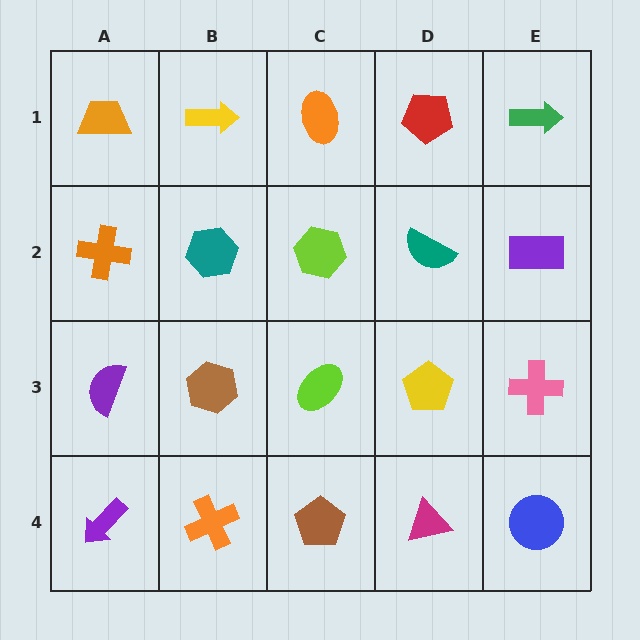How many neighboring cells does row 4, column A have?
2.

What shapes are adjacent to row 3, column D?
A teal semicircle (row 2, column D), a magenta triangle (row 4, column D), a lime ellipse (row 3, column C), a pink cross (row 3, column E).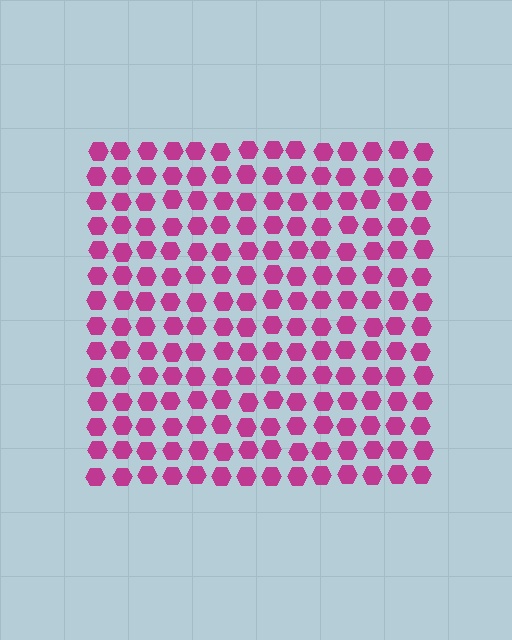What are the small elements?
The small elements are hexagons.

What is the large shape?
The large shape is a square.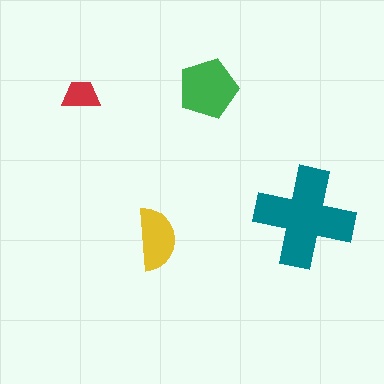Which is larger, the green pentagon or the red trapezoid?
The green pentagon.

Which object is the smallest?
The red trapezoid.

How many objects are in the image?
There are 4 objects in the image.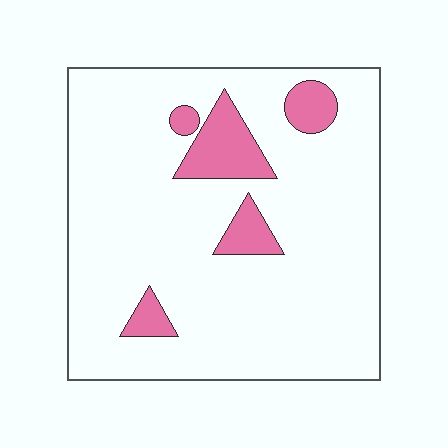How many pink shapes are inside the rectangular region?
5.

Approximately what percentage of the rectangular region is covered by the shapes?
Approximately 10%.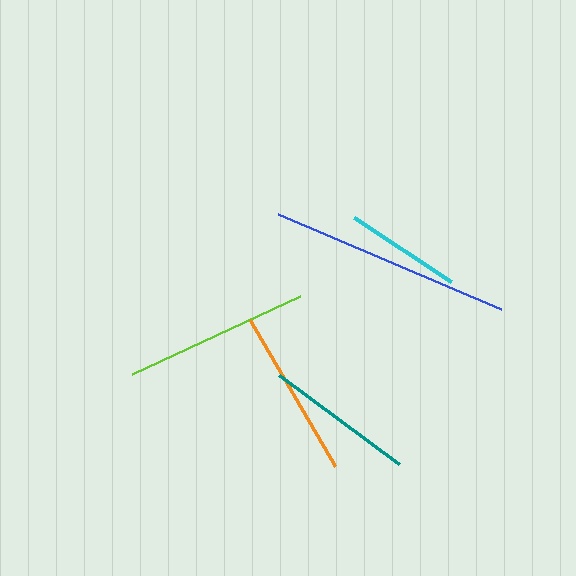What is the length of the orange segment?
The orange segment is approximately 169 pixels long.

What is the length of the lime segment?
The lime segment is approximately 185 pixels long.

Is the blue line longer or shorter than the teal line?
The blue line is longer than the teal line.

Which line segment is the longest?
The blue line is the longest at approximately 242 pixels.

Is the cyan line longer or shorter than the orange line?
The orange line is longer than the cyan line.